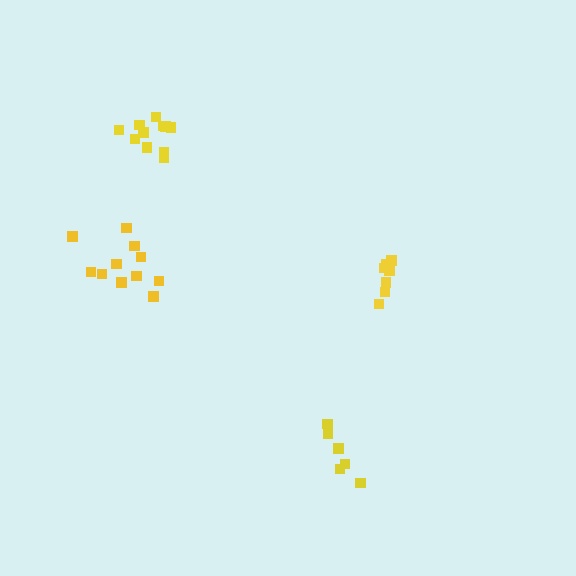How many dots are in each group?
Group 1: 7 dots, Group 2: 12 dots, Group 3: 6 dots, Group 4: 11 dots (36 total).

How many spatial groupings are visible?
There are 4 spatial groupings.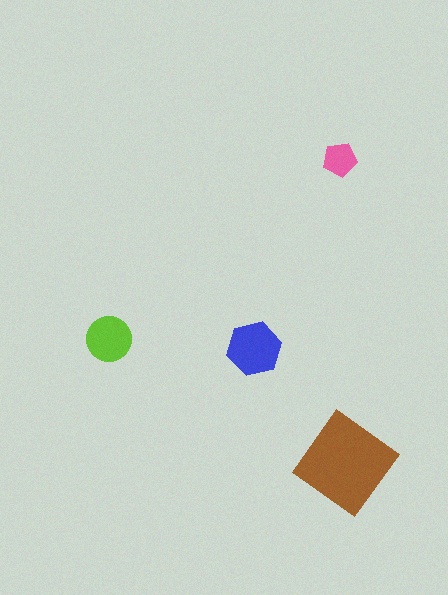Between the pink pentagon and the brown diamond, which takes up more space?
The brown diamond.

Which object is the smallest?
The pink pentagon.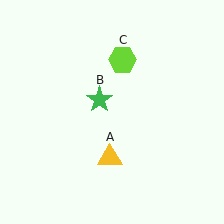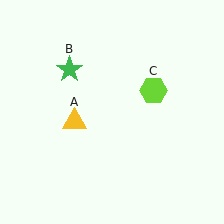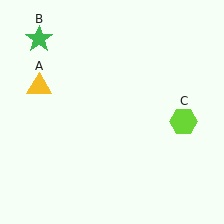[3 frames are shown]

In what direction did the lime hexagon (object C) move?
The lime hexagon (object C) moved down and to the right.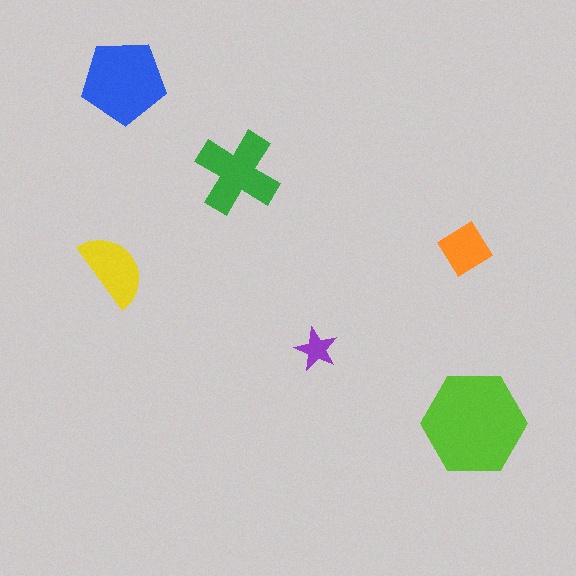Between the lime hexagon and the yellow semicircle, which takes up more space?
The lime hexagon.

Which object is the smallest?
The purple star.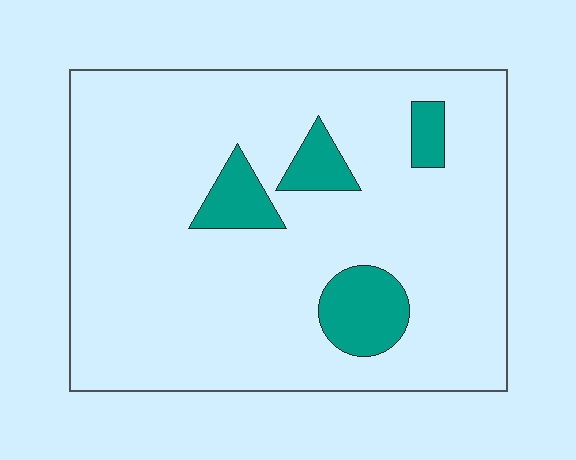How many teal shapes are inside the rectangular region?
4.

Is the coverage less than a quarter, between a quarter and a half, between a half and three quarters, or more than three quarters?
Less than a quarter.